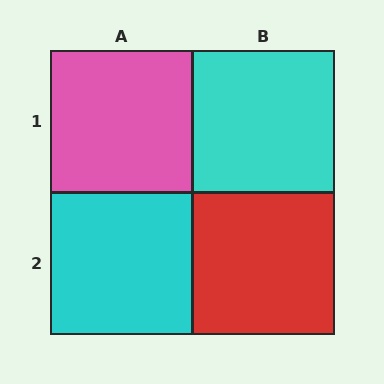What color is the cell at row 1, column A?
Pink.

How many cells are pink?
1 cell is pink.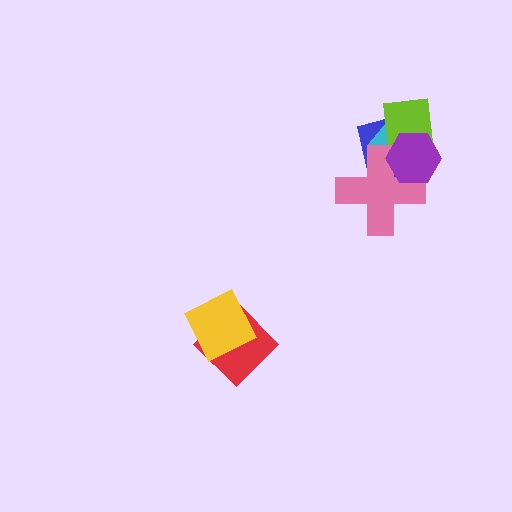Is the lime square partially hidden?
Yes, it is partially covered by another shape.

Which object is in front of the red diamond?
The yellow square is in front of the red diamond.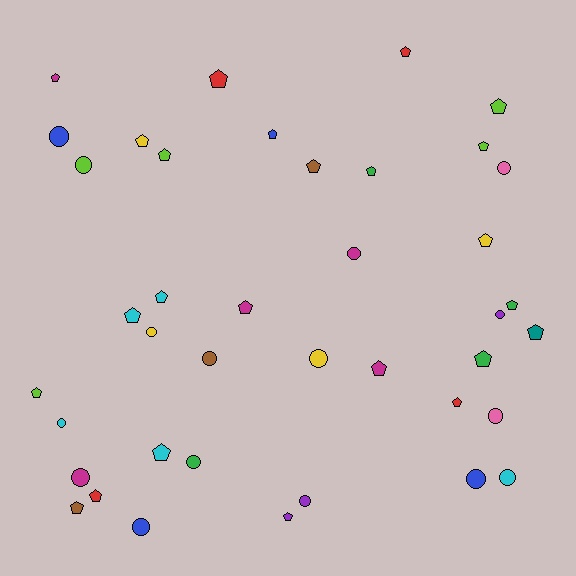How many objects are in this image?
There are 40 objects.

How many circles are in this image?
There are 16 circles.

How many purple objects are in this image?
There are 3 purple objects.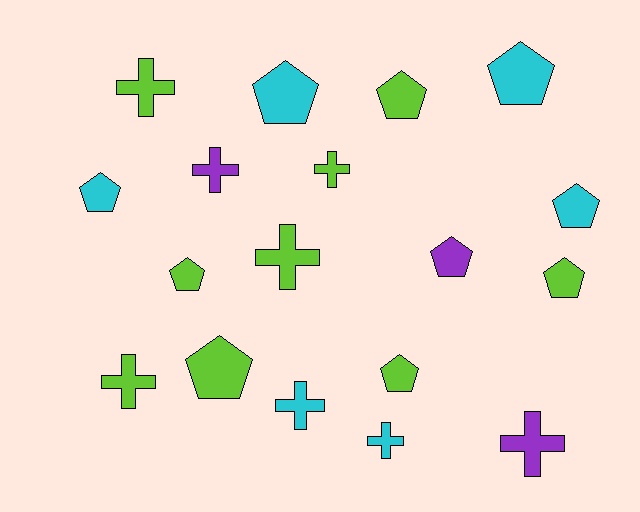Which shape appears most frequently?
Pentagon, with 10 objects.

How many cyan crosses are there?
There are 2 cyan crosses.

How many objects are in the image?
There are 18 objects.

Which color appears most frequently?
Lime, with 9 objects.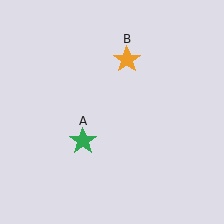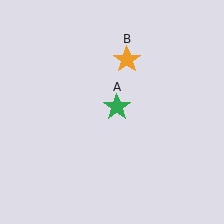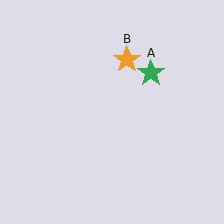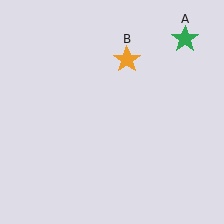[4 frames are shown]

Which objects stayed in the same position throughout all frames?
Orange star (object B) remained stationary.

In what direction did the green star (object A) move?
The green star (object A) moved up and to the right.